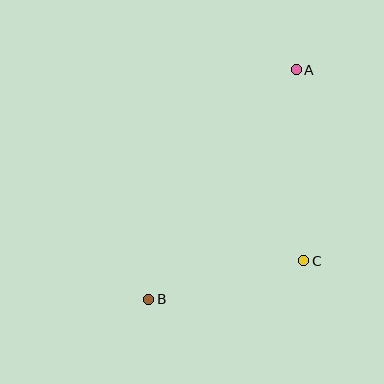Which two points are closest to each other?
Points B and C are closest to each other.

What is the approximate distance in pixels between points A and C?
The distance between A and C is approximately 191 pixels.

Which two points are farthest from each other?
Points A and B are farthest from each other.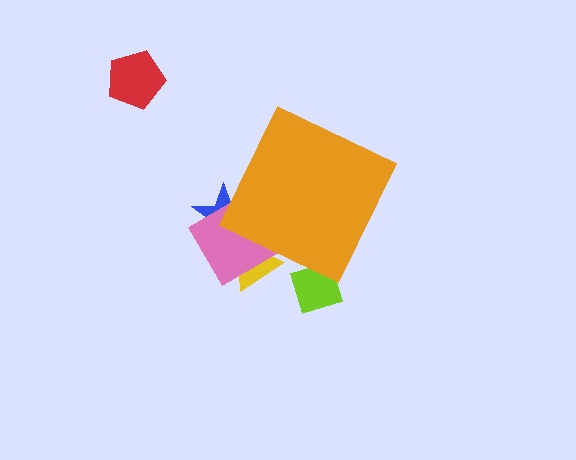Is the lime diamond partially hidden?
Yes, the lime diamond is partially hidden behind the orange diamond.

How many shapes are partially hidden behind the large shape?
4 shapes are partially hidden.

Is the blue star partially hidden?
Yes, the blue star is partially hidden behind the orange diamond.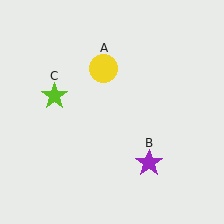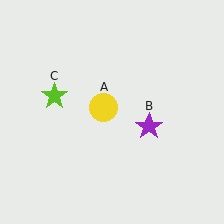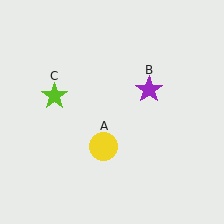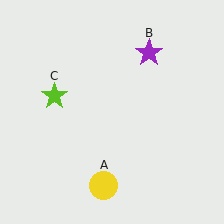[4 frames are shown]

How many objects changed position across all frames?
2 objects changed position: yellow circle (object A), purple star (object B).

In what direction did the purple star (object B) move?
The purple star (object B) moved up.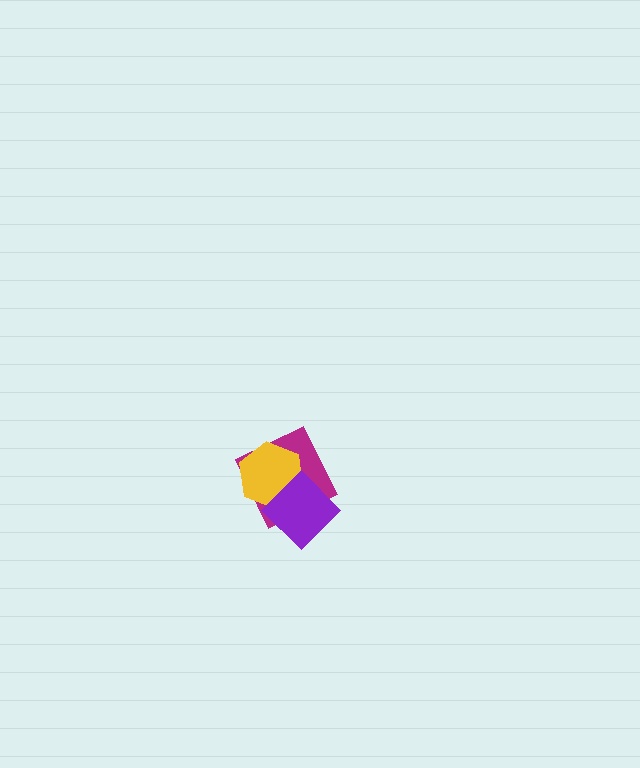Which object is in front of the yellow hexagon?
The purple diamond is in front of the yellow hexagon.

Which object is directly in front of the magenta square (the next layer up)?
The yellow hexagon is directly in front of the magenta square.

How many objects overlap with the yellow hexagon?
2 objects overlap with the yellow hexagon.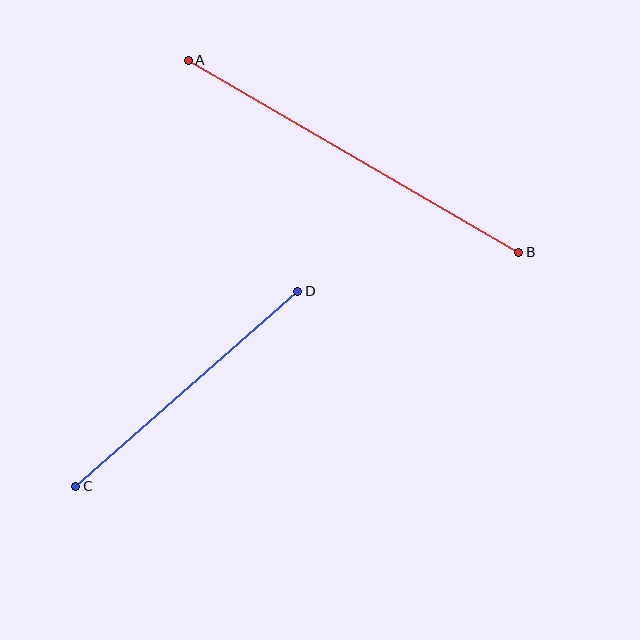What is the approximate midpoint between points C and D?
The midpoint is at approximately (187, 389) pixels.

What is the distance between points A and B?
The distance is approximately 383 pixels.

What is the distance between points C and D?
The distance is approximately 296 pixels.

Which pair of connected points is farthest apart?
Points A and B are farthest apart.